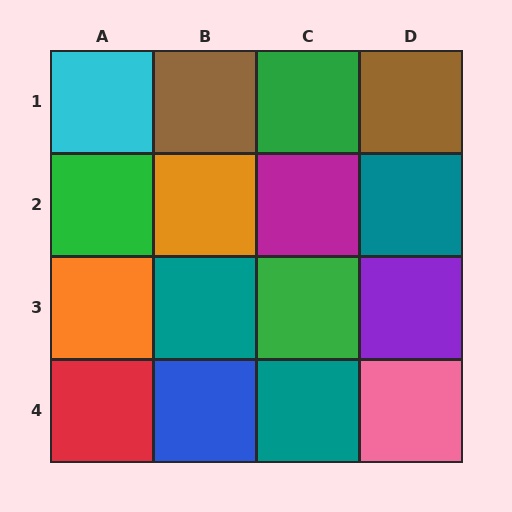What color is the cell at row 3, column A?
Orange.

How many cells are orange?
2 cells are orange.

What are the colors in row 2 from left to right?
Green, orange, magenta, teal.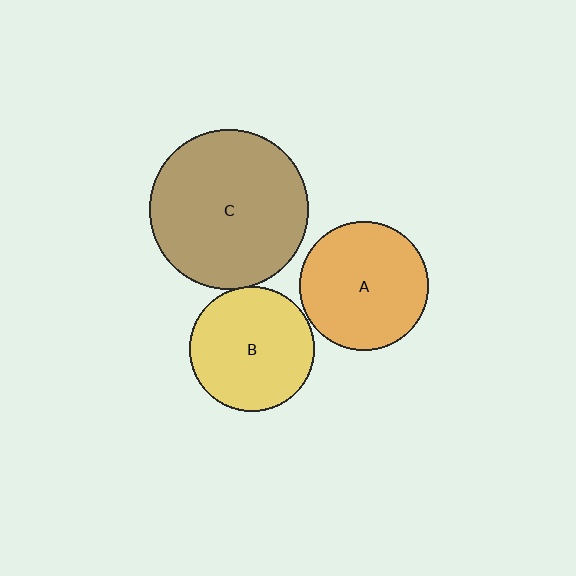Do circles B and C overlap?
Yes.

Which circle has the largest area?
Circle C (brown).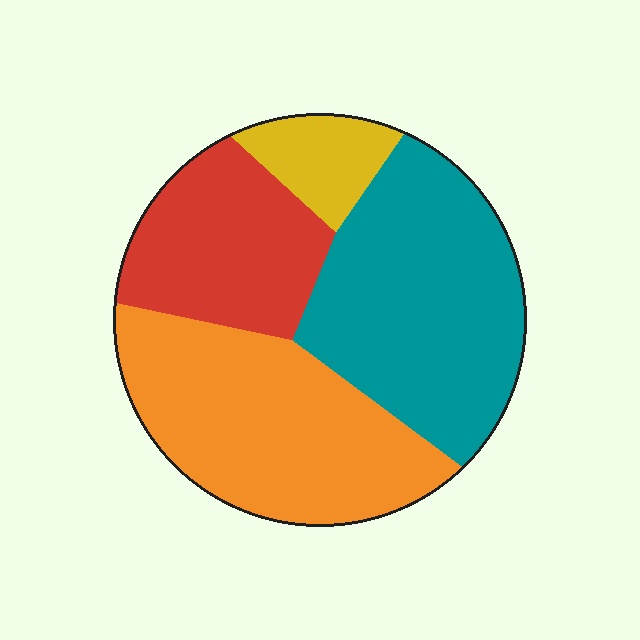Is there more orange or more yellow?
Orange.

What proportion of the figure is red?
Red covers around 20% of the figure.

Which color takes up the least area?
Yellow, at roughly 10%.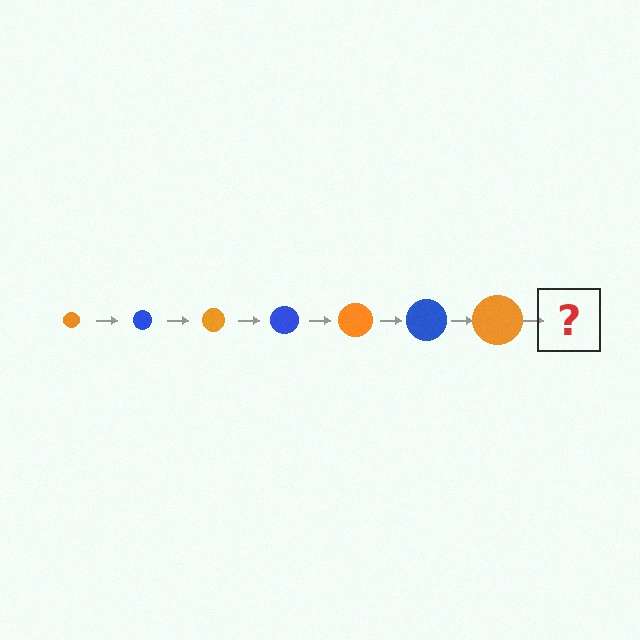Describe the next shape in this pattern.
It should be a blue circle, larger than the previous one.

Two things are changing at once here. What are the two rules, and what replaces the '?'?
The two rules are that the circle grows larger each step and the color cycles through orange and blue. The '?' should be a blue circle, larger than the previous one.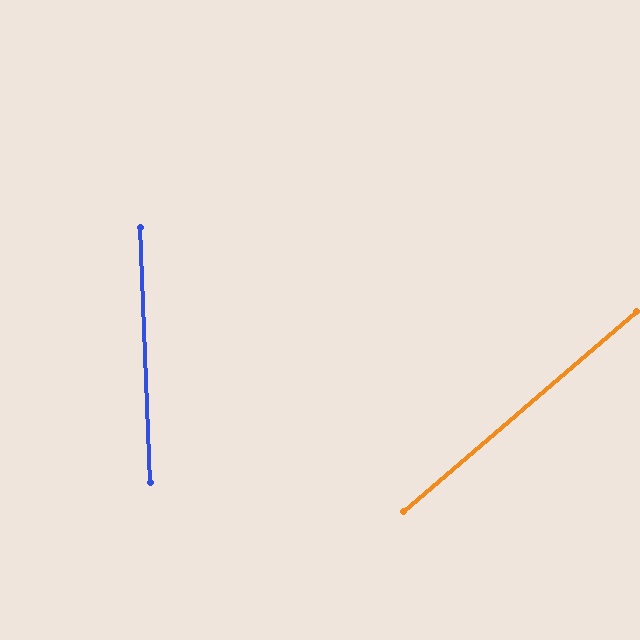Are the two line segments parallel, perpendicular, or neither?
Neither parallel nor perpendicular — they differ by about 51°.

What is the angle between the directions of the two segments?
Approximately 51 degrees.